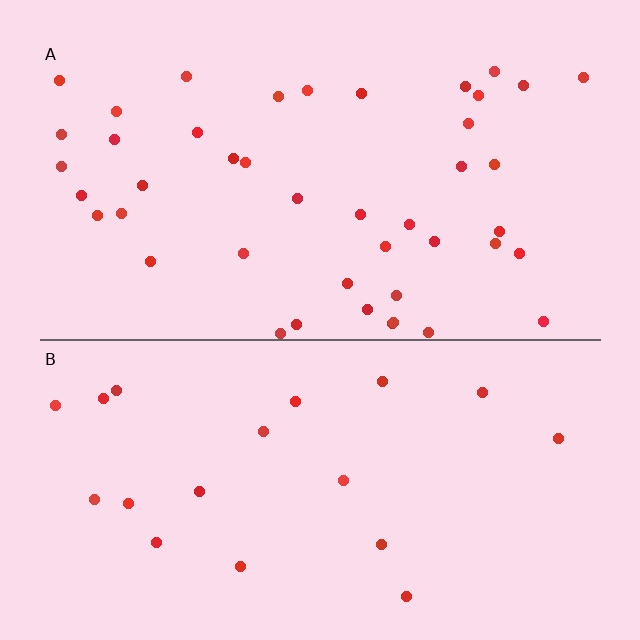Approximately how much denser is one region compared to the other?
Approximately 2.3× — region A over region B.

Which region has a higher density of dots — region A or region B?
A (the top).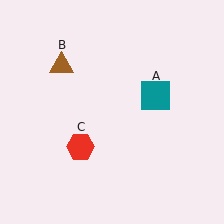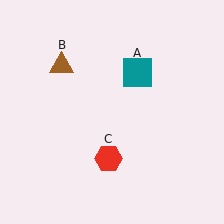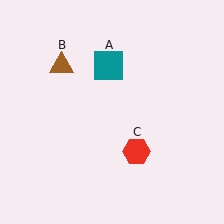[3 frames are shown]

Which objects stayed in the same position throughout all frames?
Brown triangle (object B) remained stationary.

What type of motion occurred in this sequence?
The teal square (object A), red hexagon (object C) rotated counterclockwise around the center of the scene.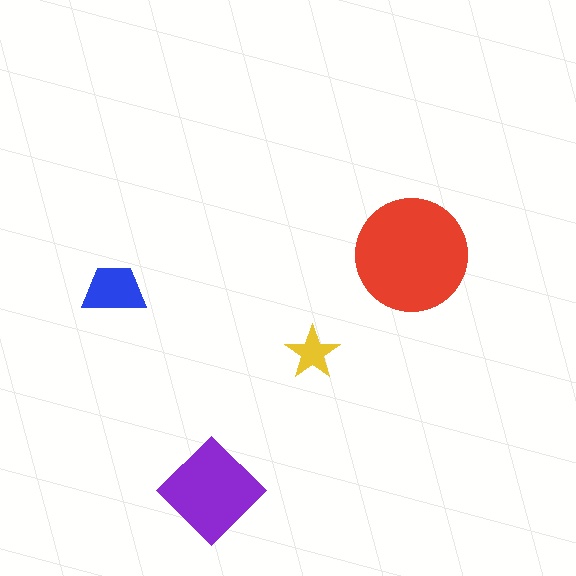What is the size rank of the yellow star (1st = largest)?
4th.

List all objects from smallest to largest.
The yellow star, the blue trapezoid, the purple diamond, the red circle.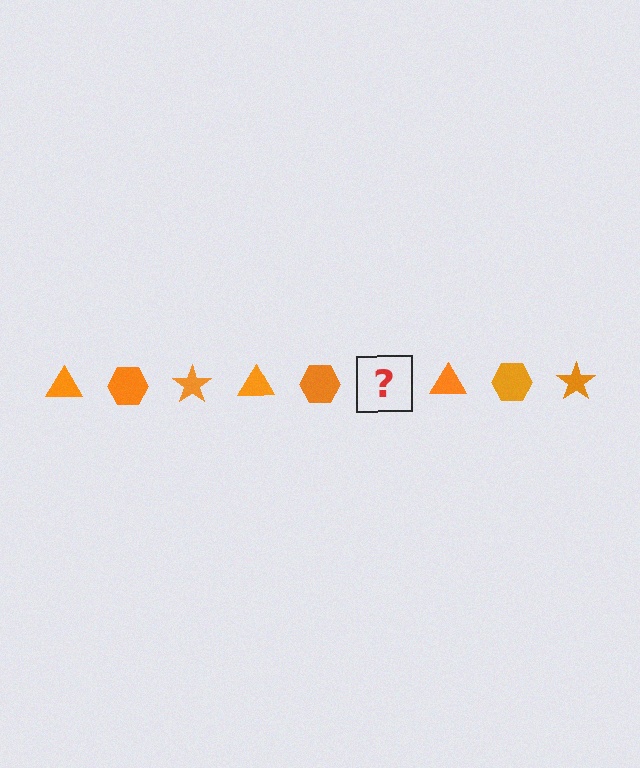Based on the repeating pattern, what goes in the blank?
The blank should be an orange star.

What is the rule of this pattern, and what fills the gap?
The rule is that the pattern cycles through triangle, hexagon, star shapes in orange. The gap should be filled with an orange star.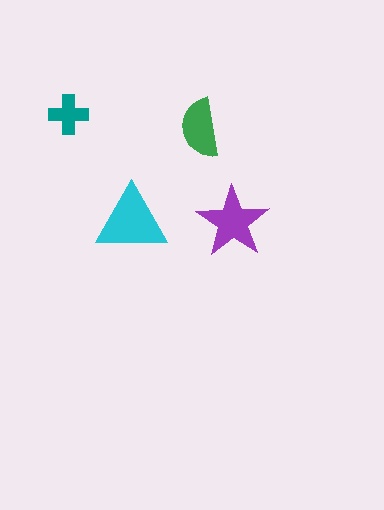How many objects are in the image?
There are 4 objects in the image.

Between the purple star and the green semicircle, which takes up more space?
The purple star.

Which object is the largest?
The cyan triangle.